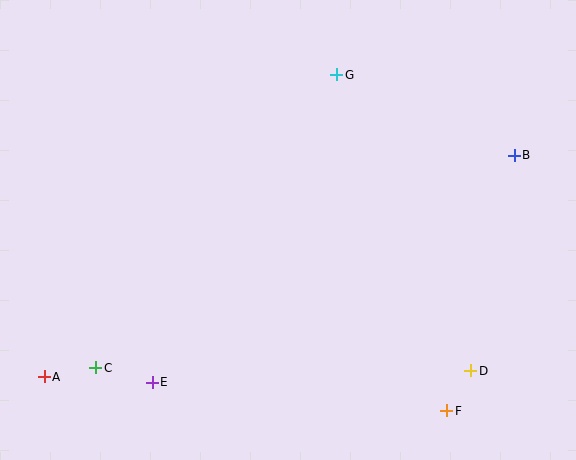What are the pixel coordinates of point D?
Point D is at (471, 371).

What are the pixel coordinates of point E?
Point E is at (152, 382).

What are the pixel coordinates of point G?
Point G is at (337, 75).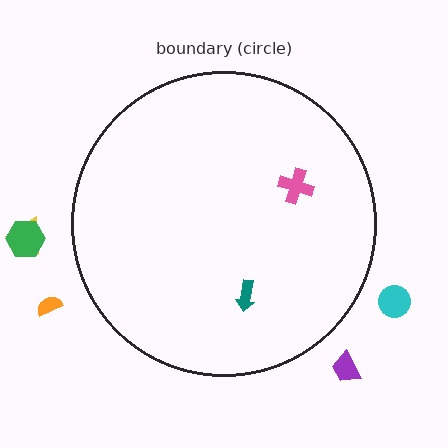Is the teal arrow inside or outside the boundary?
Inside.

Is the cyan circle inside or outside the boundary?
Outside.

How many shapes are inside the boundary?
2 inside, 5 outside.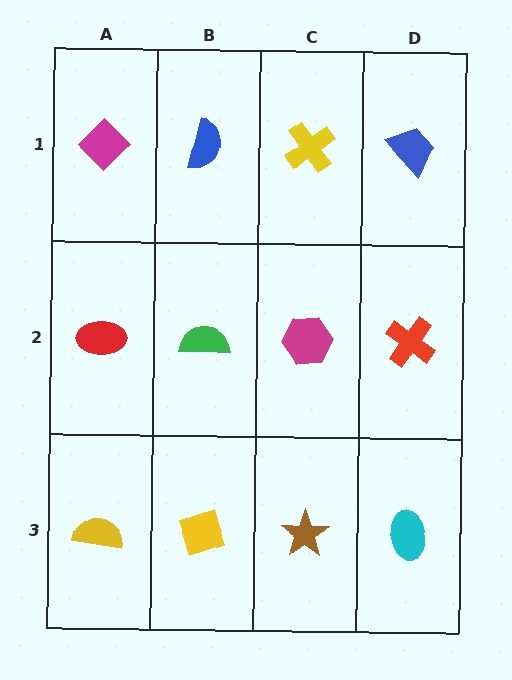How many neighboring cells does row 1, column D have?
2.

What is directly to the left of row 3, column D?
A brown star.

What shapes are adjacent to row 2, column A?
A magenta diamond (row 1, column A), a yellow semicircle (row 3, column A), a green semicircle (row 2, column B).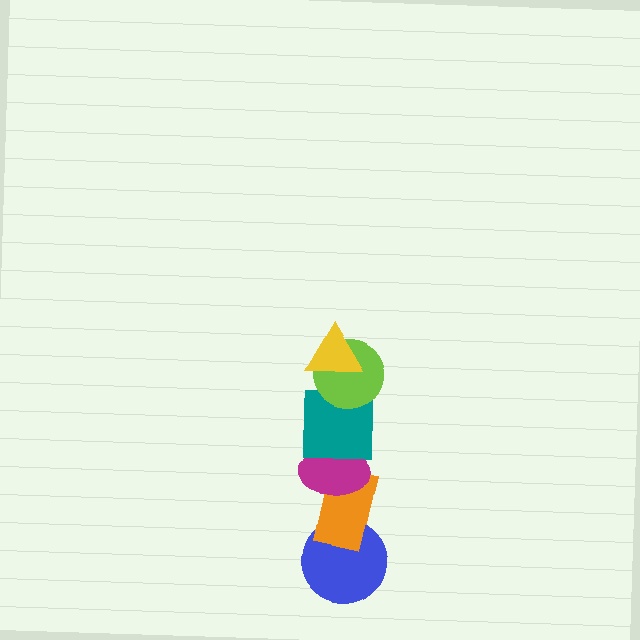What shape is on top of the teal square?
The lime circle is on top of the teal square.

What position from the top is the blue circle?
The blue circle is 6th from the top.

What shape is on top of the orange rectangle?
The magenta ellipse is on top of the orange rectangle.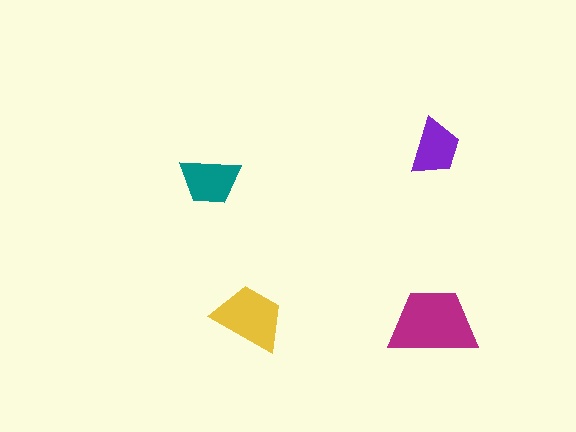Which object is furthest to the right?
The purple trapezoid is rightmost.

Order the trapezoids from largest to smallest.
the magenta one, the yellow one, the teal one, the purple one.